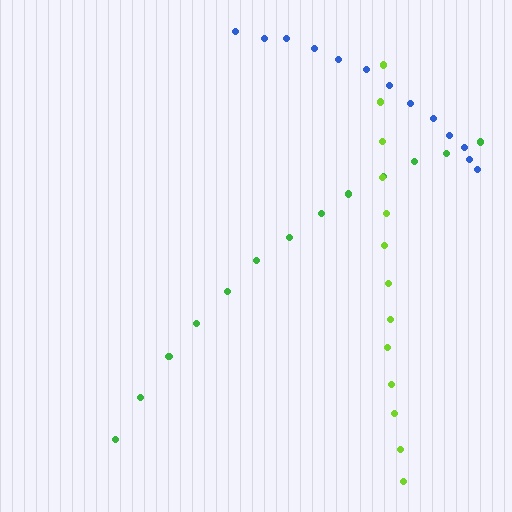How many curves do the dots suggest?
There are 3 distinct paths.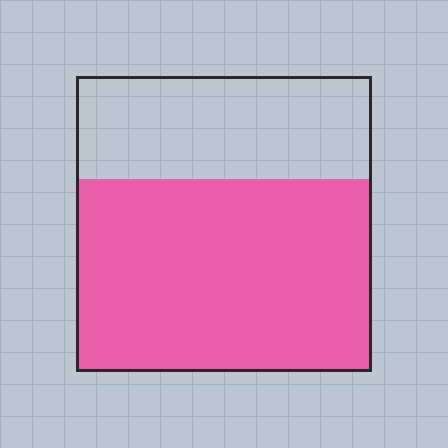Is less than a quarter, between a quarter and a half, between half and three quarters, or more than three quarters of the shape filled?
Between half and three quarters.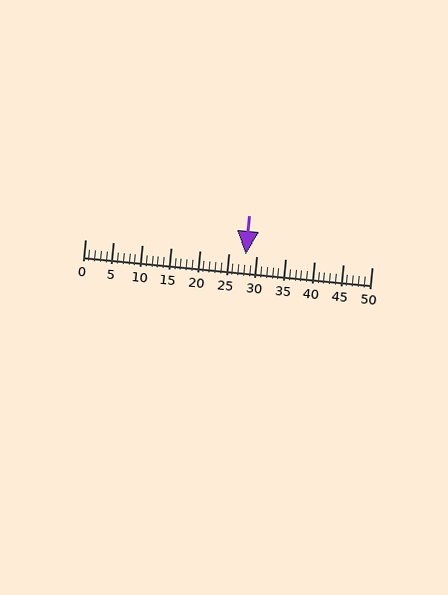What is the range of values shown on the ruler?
The ruler shows values from 0 to 50.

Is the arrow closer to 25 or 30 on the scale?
The arrow is closer to 30.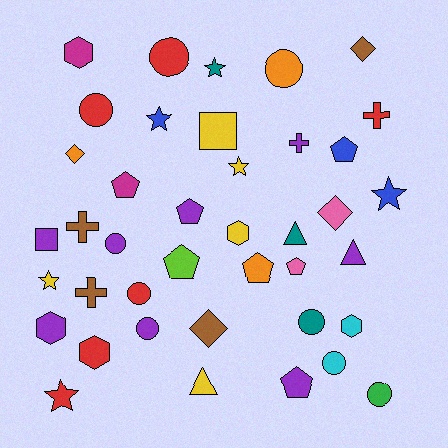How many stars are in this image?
There are 6 stars.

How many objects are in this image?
There are 40 objects.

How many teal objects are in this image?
There are 3 teal objects.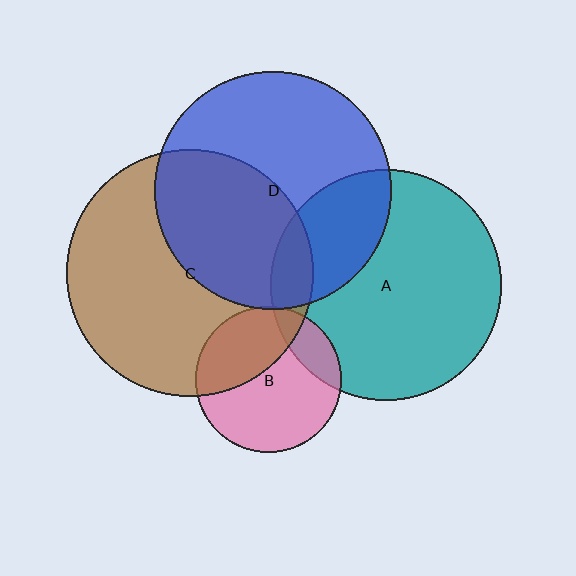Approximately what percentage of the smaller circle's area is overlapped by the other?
Approximately 15%.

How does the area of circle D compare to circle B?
Approximately 2.6 times.